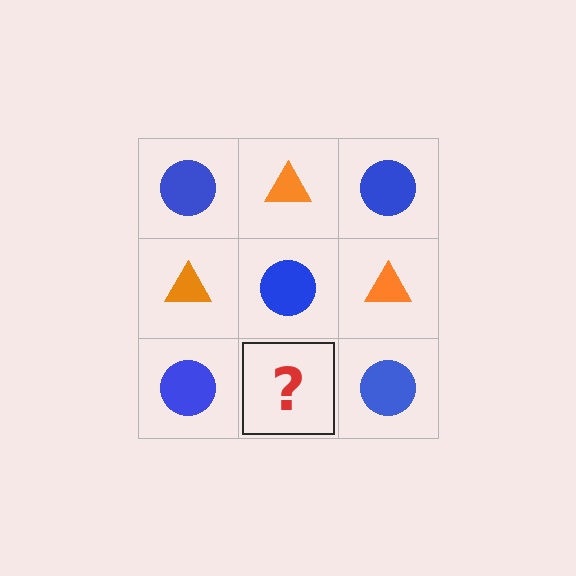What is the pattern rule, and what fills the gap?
The rule is that it alternates blue circle and orange triangle in a checkerboard pattern. The gap should be filled with an orange triangle.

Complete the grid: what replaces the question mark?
The question mark should be replaced with an orange triangle.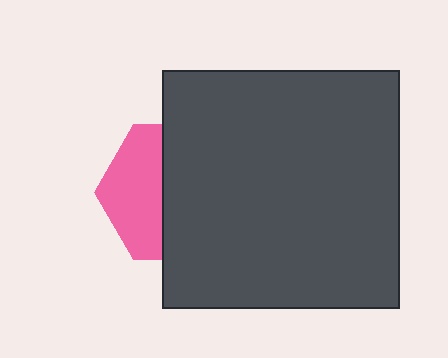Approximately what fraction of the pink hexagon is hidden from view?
Roughly 59% of the pink hexagon is hidden behind the dark gray square.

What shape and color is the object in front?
The object in front is a dark gray square.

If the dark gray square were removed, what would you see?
You would see the complete pink hexagon.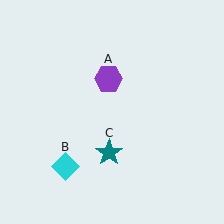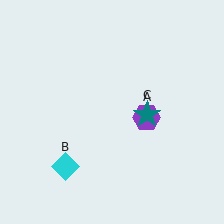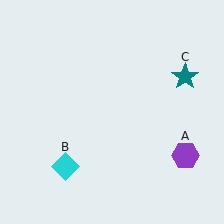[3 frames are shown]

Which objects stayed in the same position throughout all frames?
Cyan diamond (object B) remained stationary.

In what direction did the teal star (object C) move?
The teal star (object C) moved up and to the right.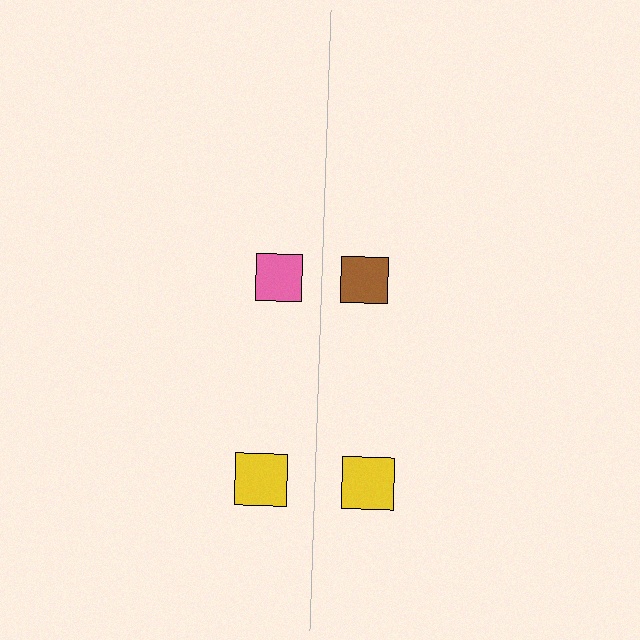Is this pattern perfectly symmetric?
No, the pattern is not perfectly symmetric. The brown square on the right side breaks the symmetry — its mirror counterpart is pink.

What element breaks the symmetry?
The brown square on the right side breaks the symmetry — its mirror counterpart is pink.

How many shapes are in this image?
There are 4 shapes in this image.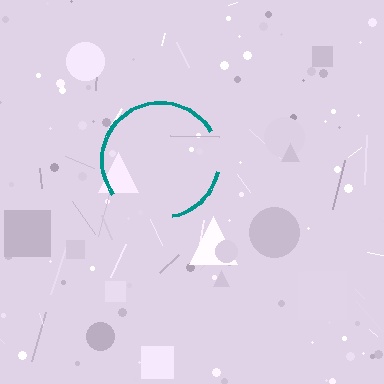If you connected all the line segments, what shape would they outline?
They would outline a circle.